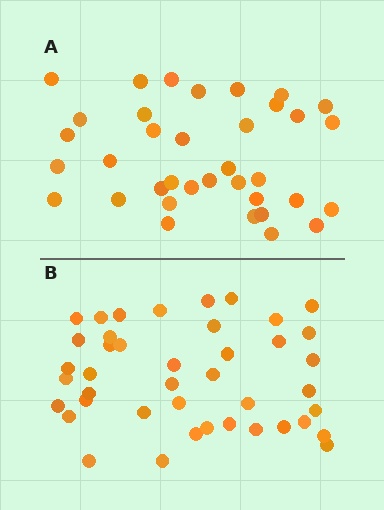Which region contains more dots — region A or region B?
Region B (the bottom region) has more dots.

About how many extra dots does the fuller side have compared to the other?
Region B has about 6 more dots than region A.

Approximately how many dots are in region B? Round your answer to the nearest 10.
About 40 dots. (The exact count is 42, which rounds to 40.)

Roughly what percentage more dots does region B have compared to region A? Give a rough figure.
About 15% more.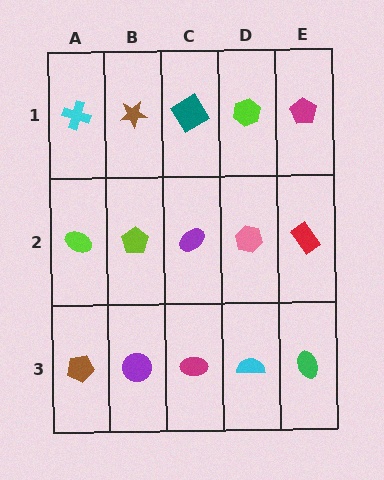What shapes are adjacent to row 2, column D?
A lime hexagon (row 1, column D), a cyan semicircle (row 3, column D), a purple ellipse (row 2, column C), a red rectangle (row 2, column E).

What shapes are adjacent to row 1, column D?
A pink hexagon (row 2, column D), a teal diamond (row 1, column C), a magenta pentagon (row 1, column E).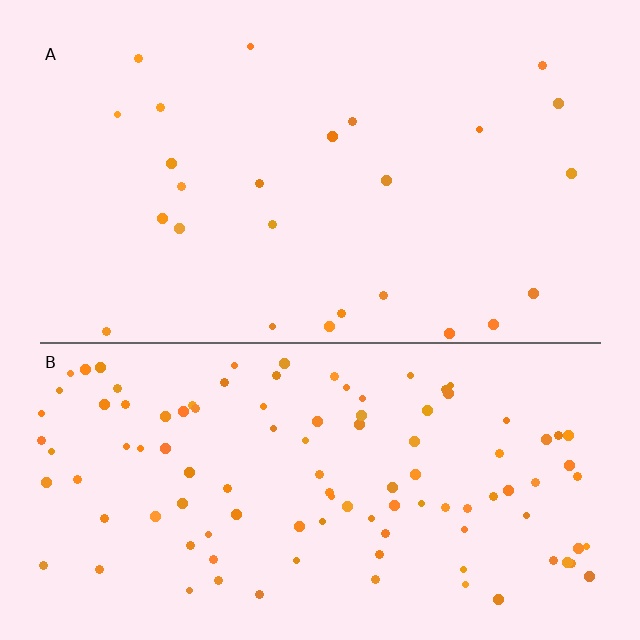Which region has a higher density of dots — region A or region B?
B (the bottom).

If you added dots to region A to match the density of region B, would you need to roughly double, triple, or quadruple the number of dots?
Approximately quadruple.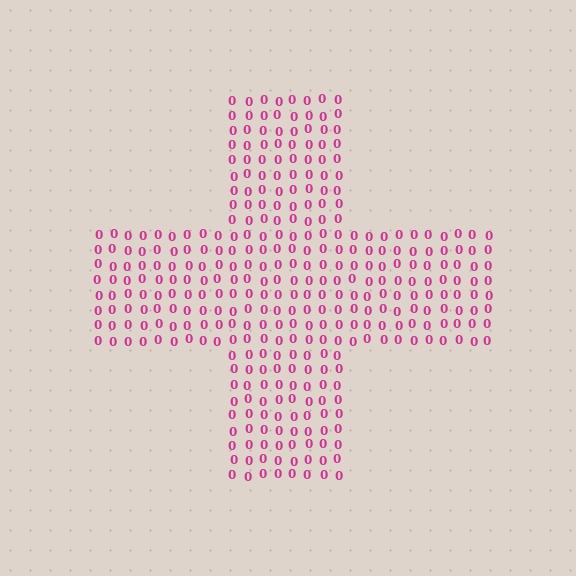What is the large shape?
The large shape is a cross.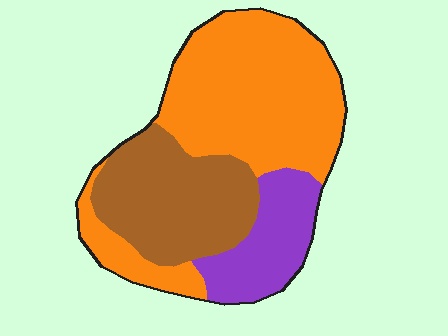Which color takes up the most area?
Orange, at roughly 55%.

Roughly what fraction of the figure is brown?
Brown takes up between a quarter and a half of the figure.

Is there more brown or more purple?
Brown.